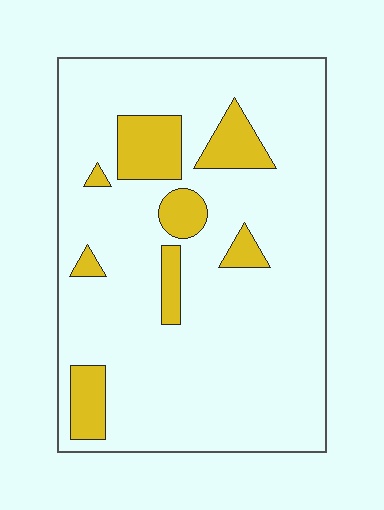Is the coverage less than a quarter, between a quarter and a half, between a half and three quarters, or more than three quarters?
Less than a quarter.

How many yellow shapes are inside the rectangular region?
8.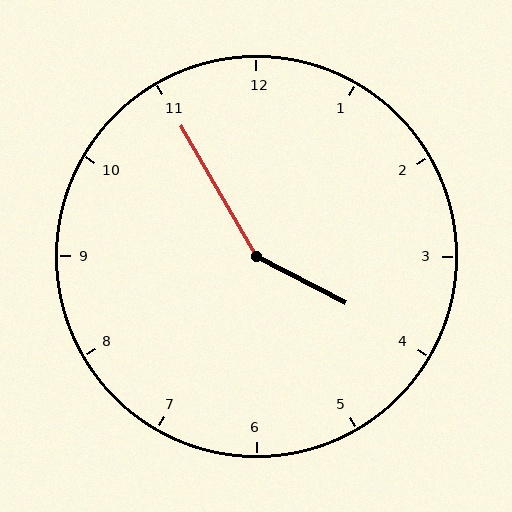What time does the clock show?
3:55.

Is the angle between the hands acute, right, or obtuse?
It is obtuse.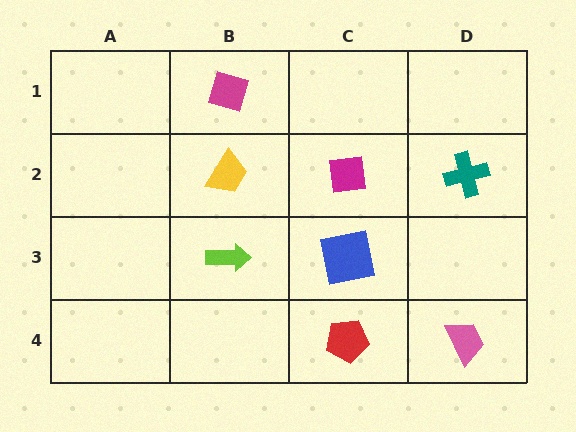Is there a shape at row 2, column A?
No, that cell is empty.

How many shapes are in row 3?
2 shapes.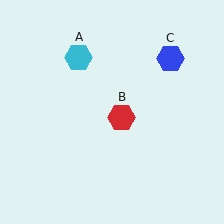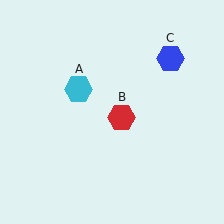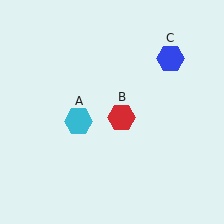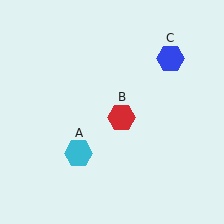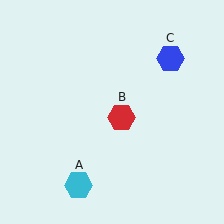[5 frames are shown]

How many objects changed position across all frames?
1 object changed position: cyan hexagon (object A).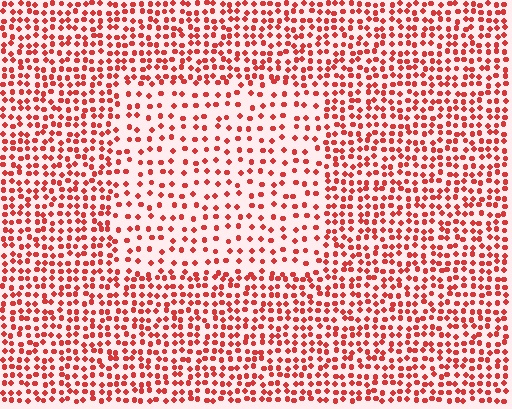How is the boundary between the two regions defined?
The boundary is defined by a change in element density (approximately 1.9x ratio). All elements are the same color, size, and shape.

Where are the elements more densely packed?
The elements are more densely packed outside the rectangle boundary.